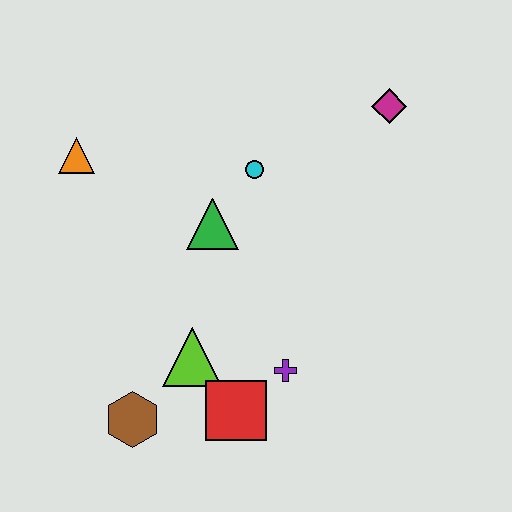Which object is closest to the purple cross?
The red square is closest to the purple cross.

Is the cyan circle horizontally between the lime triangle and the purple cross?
Yes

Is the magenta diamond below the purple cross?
No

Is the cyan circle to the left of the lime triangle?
No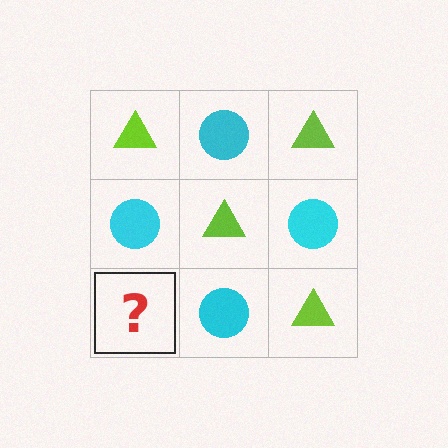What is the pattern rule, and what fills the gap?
The rule is that it alternates lime triangle and cyan circle in a checkerboard pattern. The gap should be filled with a lime triangle.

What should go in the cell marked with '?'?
The missing cell should contain a lime triangle.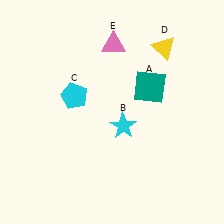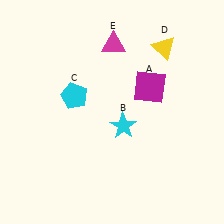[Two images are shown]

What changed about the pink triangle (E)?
In Image 1, E is pink. In Image 2, it changed to magenta.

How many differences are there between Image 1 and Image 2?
There are 2 differences between the two images.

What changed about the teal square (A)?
In Image 1, A is teal. In Image 2, it changed to magenta.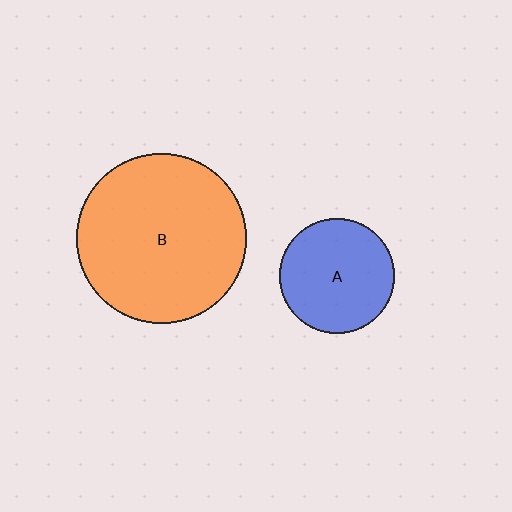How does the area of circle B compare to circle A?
Approximately 2.2 times.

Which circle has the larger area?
Circle B (orange).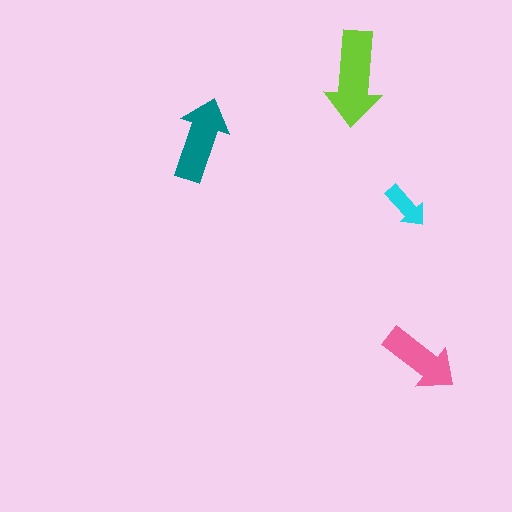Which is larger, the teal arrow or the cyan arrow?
The teal one.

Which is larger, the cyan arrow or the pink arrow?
The pink one.